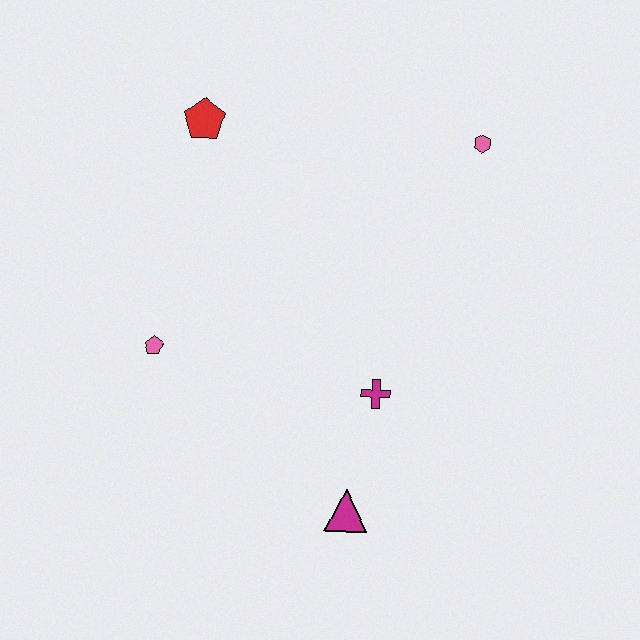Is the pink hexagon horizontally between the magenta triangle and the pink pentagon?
No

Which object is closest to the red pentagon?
The pink pentagon is closest to the red pentagon.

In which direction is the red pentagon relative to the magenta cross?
The red pentagon is above the magenta cross.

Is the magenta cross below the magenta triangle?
No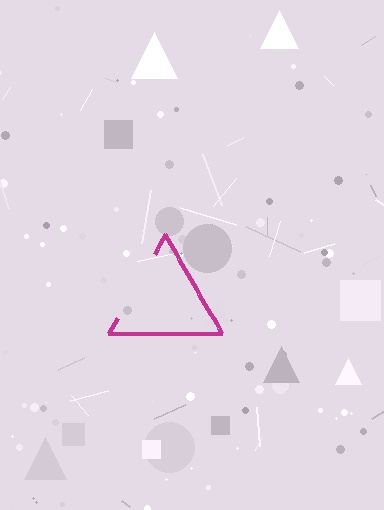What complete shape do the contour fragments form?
The contour fragments form a triangle.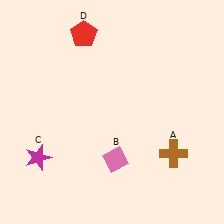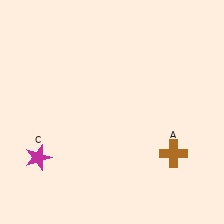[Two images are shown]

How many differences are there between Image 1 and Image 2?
There are 2 differences between the two images.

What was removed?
The red pentagon (D), the pink diamond (B) were removed in Image 2.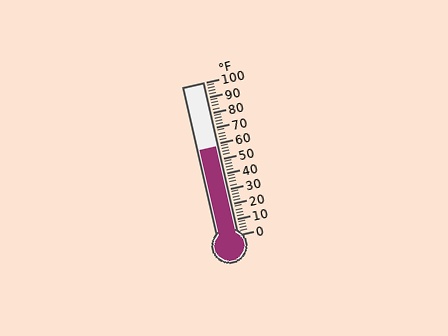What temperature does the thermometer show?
The thermometer shows approximately 58°F.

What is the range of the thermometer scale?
The thermometer scale ranges from 0°F to 100°F.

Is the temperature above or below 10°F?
The temperature is above 10°F.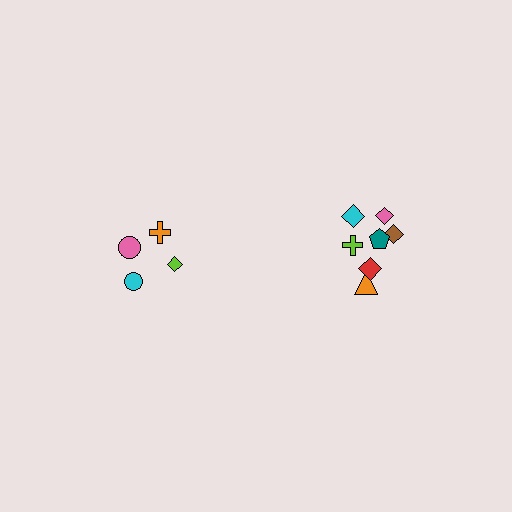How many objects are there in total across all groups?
There are 11 objects.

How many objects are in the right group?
There are 7 objects.